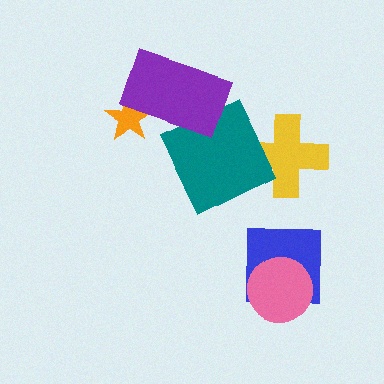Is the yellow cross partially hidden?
Yes, it is partially covered by another shape.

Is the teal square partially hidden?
Yes, it is partially covered by another shape.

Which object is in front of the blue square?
The pink circle is in front of the blue square.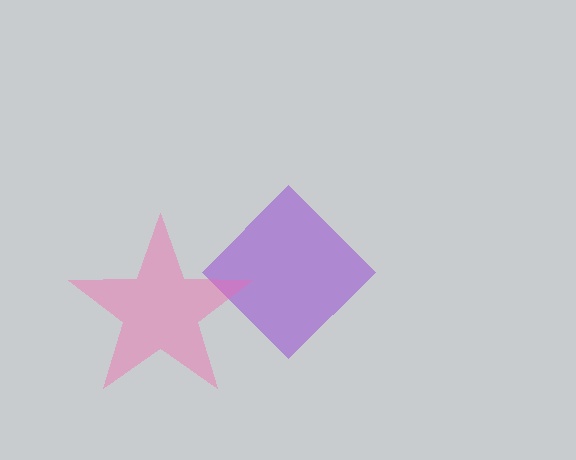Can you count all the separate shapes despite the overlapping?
Yes, there are 2 separate shapes.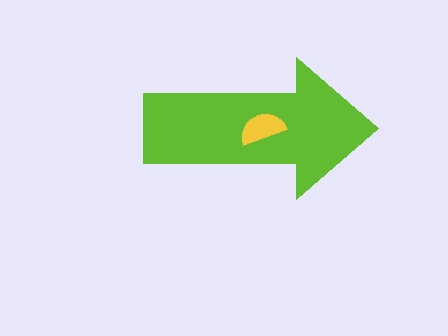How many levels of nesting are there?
2.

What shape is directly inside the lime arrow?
The yellow semicircle.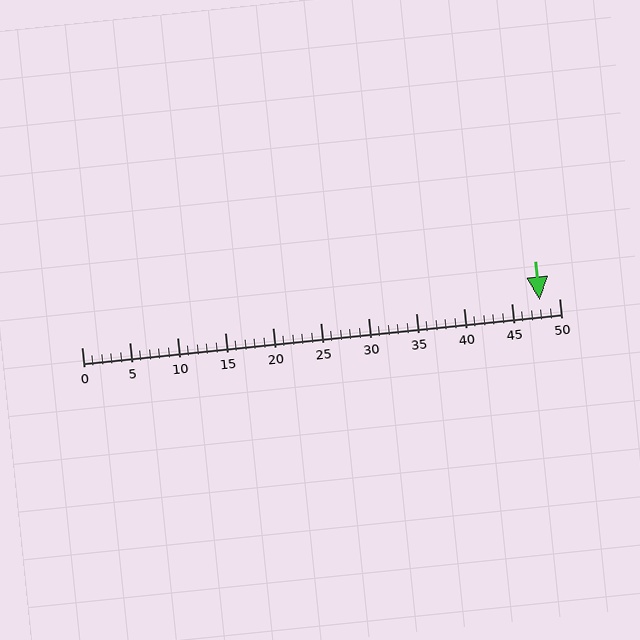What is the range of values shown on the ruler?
The ruler shows values from 0 to 50.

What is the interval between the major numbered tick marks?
The major tick marks are spaced 5 units apart.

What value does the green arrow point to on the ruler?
The green arrow points to approximately 48.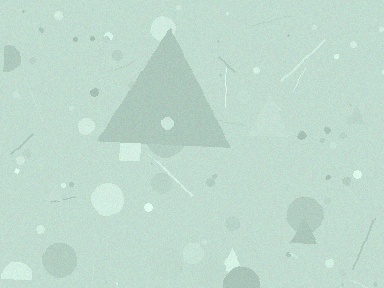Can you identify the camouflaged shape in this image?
The camouflaged shape is a triangle.